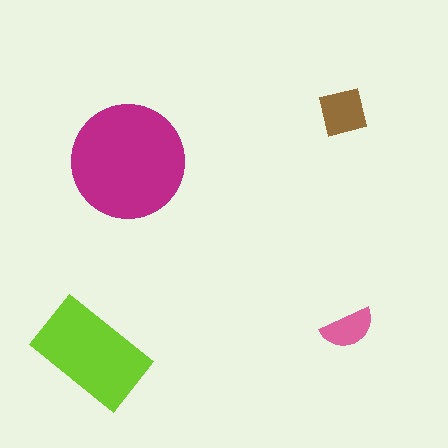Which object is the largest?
The magenta circle.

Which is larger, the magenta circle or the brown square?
The magenta circle.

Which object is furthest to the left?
The lime rectangle is leftmost.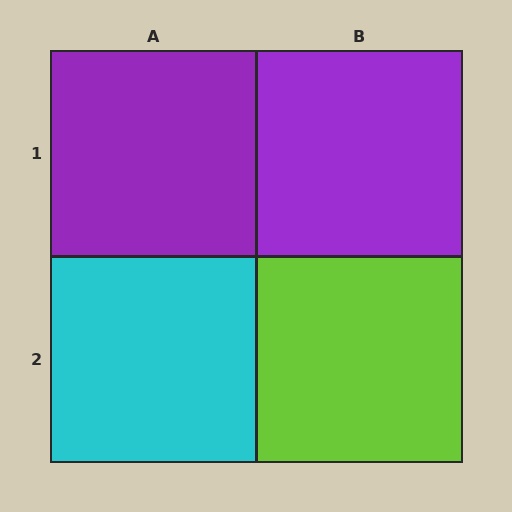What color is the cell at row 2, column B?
Lime.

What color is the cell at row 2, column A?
Cyan.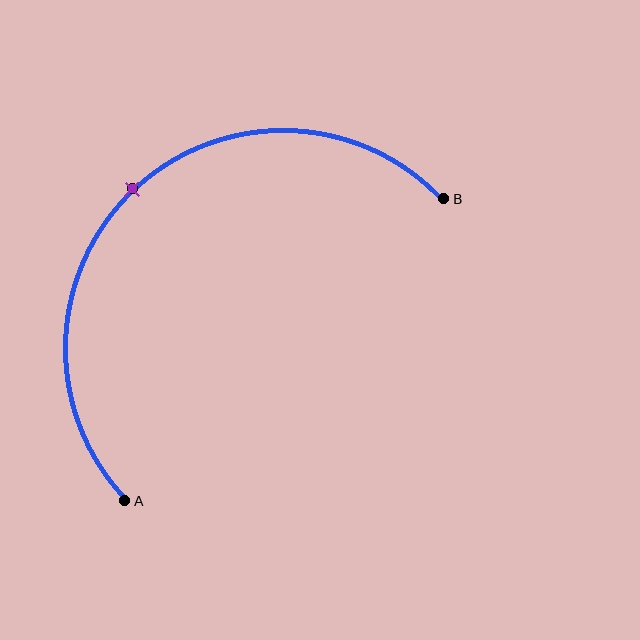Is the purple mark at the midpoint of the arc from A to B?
Yes. The purple mark lies on the arc at equal arc-length from both A and B — it is the arc midpoint.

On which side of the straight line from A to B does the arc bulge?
The arc bulges above and to the left of the straight line connecting A and B.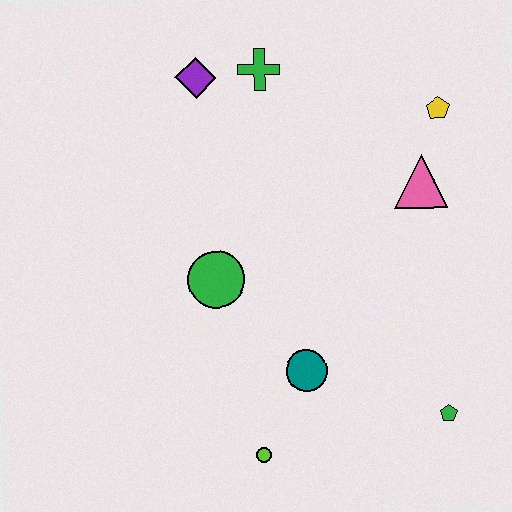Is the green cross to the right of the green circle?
Yes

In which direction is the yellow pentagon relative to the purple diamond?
The yellow pentagon is to the right of the purple diamond.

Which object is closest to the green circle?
The teal circle is closest to the green circle.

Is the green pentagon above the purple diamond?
No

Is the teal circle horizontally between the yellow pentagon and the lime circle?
Yes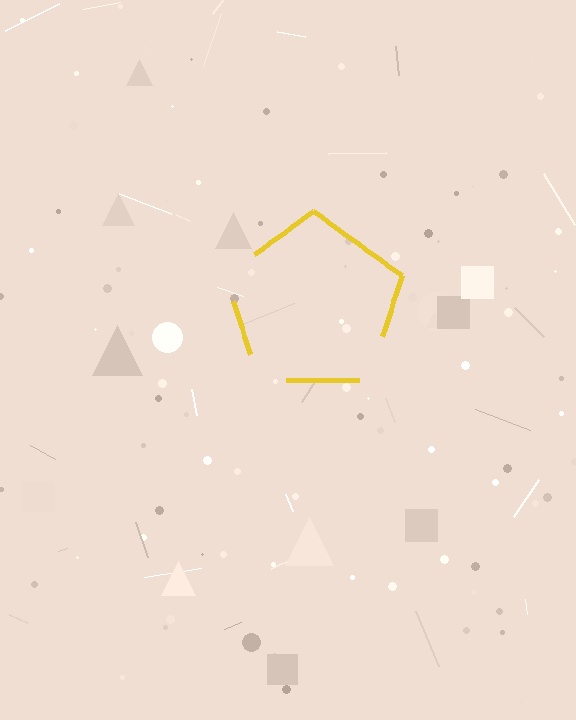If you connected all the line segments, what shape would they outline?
They would outline a pentagon.